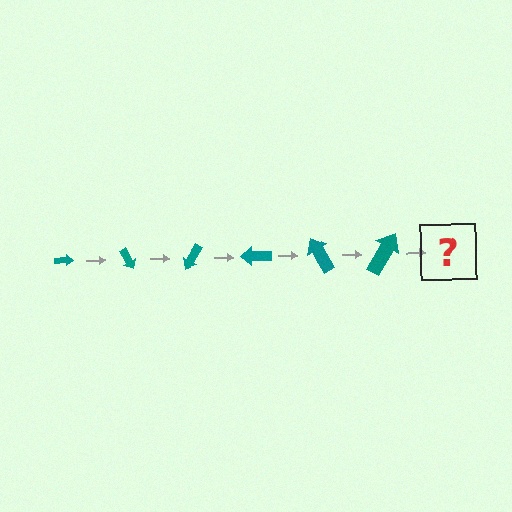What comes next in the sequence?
The next element should be an arrow, larger than the previous one and rotated 360 degrees from the start.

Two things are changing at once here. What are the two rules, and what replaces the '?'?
The two rules are that the arrow grows larger each step and it rotates 60 degrees each step. The '?' should be an arrow, larger than the previous one and rotated 360 degrees from the start.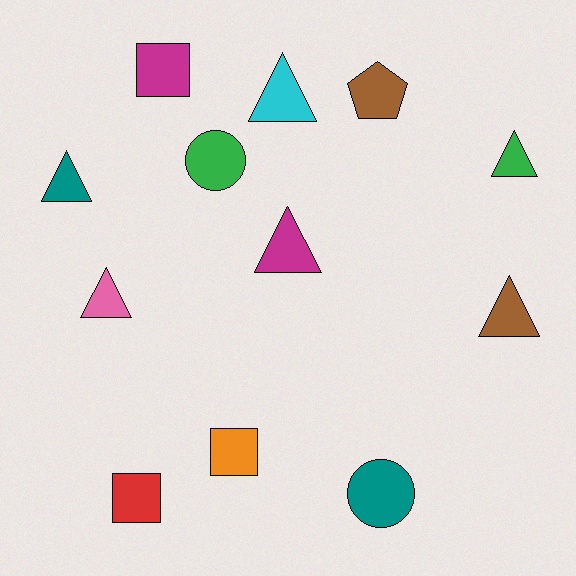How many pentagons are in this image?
There is 1 pentagon.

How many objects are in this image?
There are 12 objects.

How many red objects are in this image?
There is 1 red object.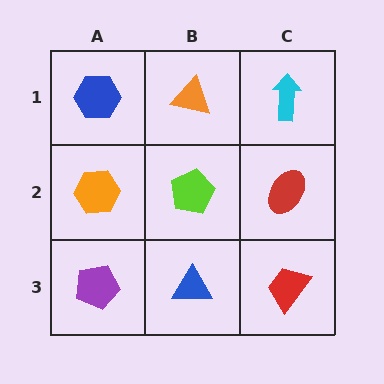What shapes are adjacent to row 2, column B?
An orange triangle (row 1, column B), a blue triangle (row 3, column B), an orange hexagon (row 2, column A), a red ellipse (row 2, column C).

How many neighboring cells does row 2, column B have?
4.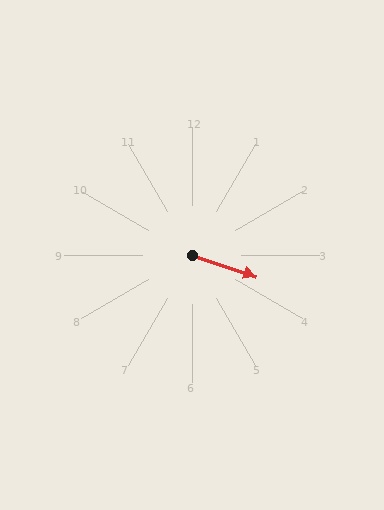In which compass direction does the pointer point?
East.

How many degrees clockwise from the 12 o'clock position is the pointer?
Approximately 109 degrees.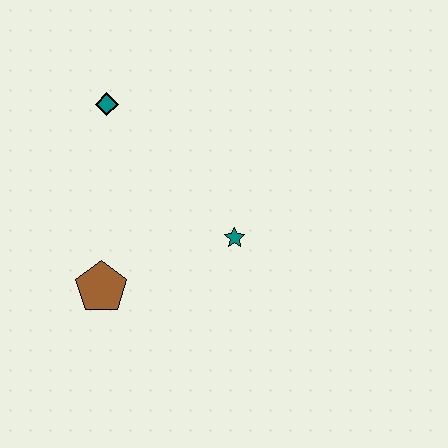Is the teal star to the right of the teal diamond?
Yes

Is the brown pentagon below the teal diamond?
Yes